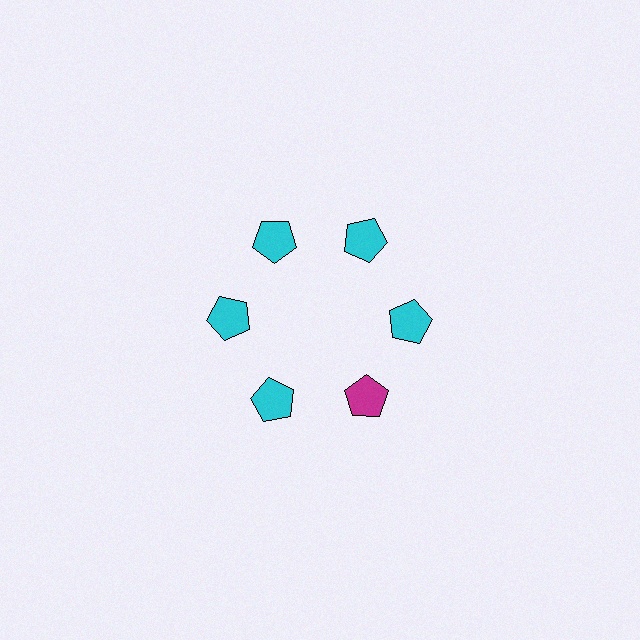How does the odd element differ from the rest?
It has a different color: magenta instead of cyan.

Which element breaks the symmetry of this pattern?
The magenta pentagon at roughly the 5 o'clock position breaks the symmetry. All other shapes are cyan pentagons.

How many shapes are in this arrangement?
There are 6 shapes arranged in a ring pattern.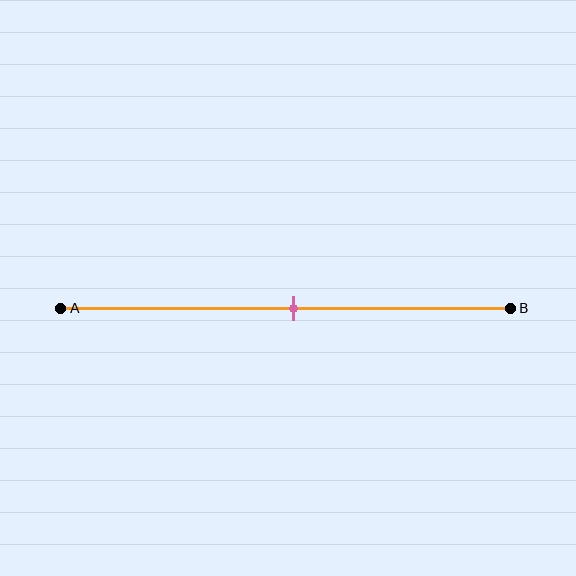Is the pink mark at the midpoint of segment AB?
Yes, the mark is approximately at the midpoint.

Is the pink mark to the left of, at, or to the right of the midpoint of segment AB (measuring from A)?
The pink mark is approximately at the midpoint of segment AB.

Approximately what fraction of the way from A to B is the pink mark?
The pink mark is approximately 50% of the way from A to B.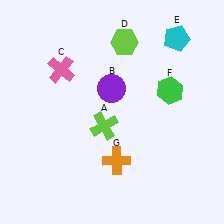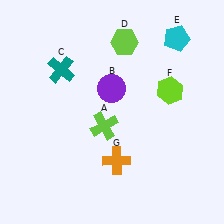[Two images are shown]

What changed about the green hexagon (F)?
In Image 1, F is green. In Image 2, it changed to lime.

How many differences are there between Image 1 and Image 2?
There are 2 differences between the two images.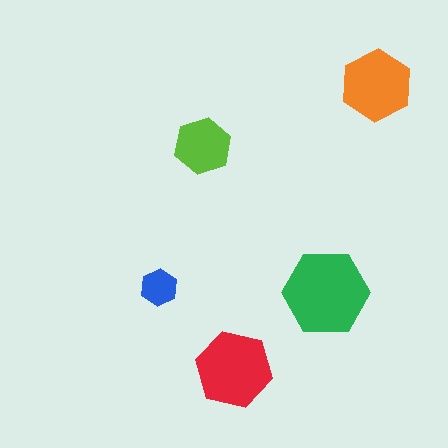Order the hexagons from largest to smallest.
the green one, the red one, the orange one, the lime one, the blue one.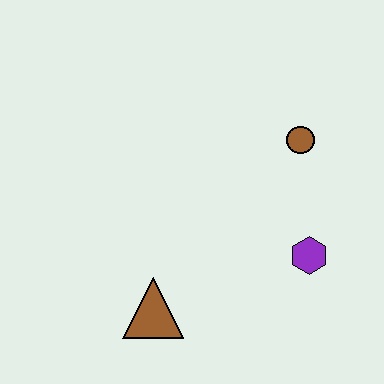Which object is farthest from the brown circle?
The brown triangle is farthest from the brown circle.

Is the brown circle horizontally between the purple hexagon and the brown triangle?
Yes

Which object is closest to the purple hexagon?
The brown circle is closest to the purple hexagon.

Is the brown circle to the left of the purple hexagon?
Yes